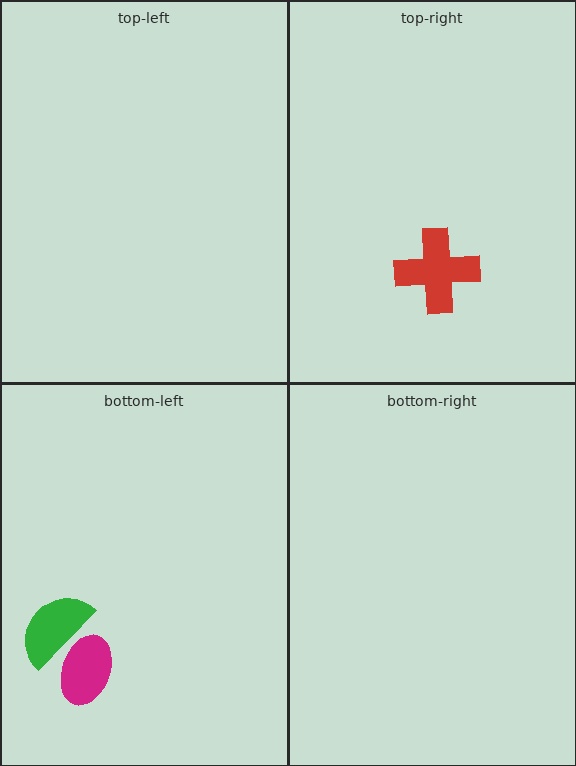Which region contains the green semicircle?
The bottom-left region.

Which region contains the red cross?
The top-right region.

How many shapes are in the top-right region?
1.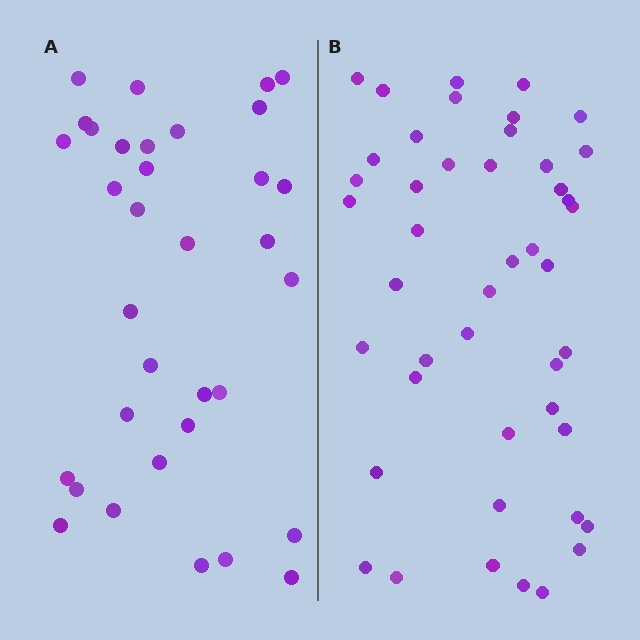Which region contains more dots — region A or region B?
Region B (the right region) has more dots.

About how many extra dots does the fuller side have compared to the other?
Region B has roughly 12 or so more dots than region A.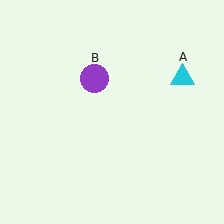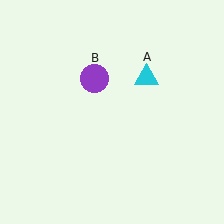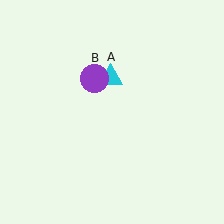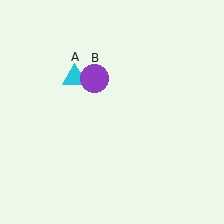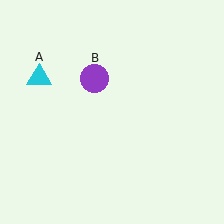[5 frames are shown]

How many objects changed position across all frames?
1 object changed position: cyan triangle (object A).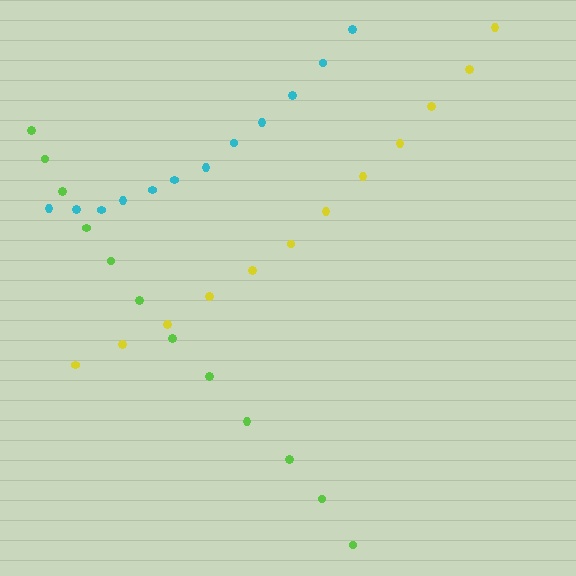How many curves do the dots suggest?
There are 3 distinct paths.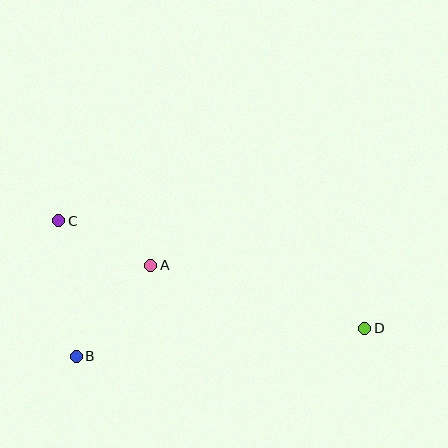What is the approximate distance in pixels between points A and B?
The distance between A and B is approximately 118 pixels.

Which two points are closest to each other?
Points A and C are closest to each other.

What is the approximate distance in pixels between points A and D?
The distance between A and D is approximately 223 pixels.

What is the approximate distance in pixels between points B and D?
The distance between B and D is approximately 289 pixels.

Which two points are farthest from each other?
Points C and D are farthest from each other.